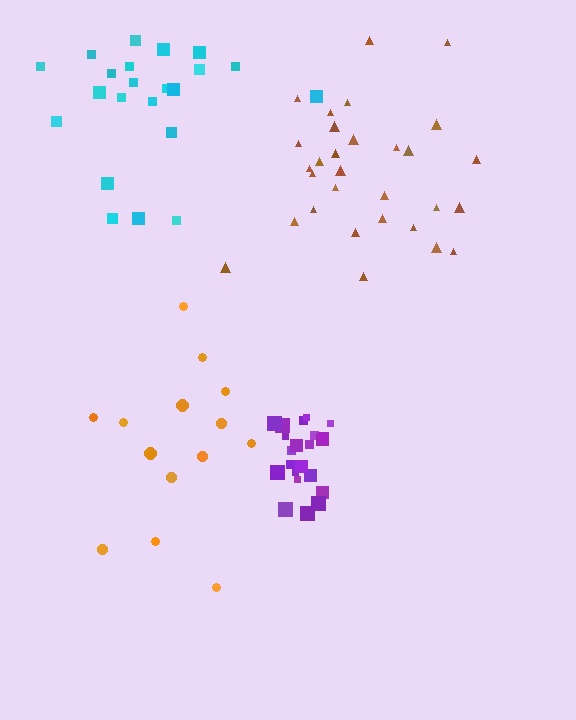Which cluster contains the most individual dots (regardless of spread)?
Brown (30).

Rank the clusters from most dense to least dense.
purple, brown, cyan, orange.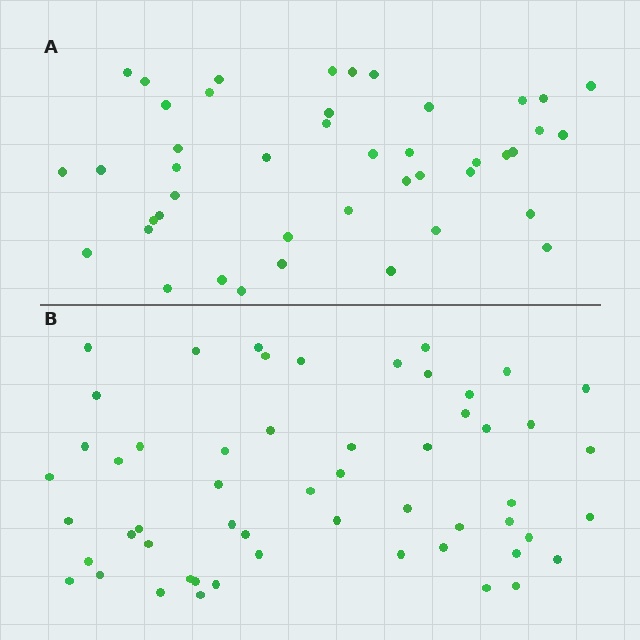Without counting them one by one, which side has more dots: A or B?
Region B (the bottom region) has more dots.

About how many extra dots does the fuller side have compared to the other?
Region B has roughly 12 or so more dots than region A.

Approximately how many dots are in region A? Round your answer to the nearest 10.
About 40 dots. (The exact count is 44, which rounds to 40.)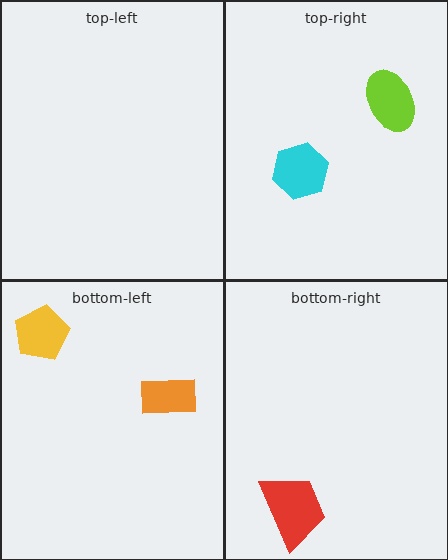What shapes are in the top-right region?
The cyan hexagon, the lime ellipse.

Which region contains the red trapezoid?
The bottom-right region.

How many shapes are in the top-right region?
2.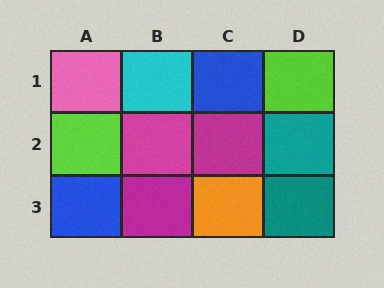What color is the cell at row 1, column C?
Blue.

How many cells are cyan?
1 cell is cyan.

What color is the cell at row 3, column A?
Blue.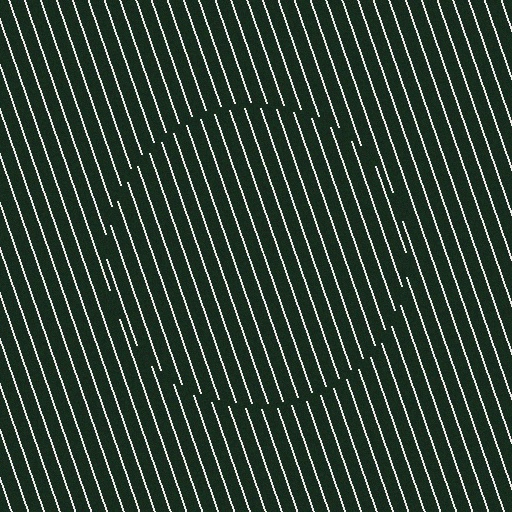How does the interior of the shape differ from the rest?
The interior of the shape contains the same grating, shifted by half a period — the contour is defined by the phase discontinuity where line-ends from the inner and outer gratings abut.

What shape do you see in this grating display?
An illusory circle. The interior of the shape contains the same grating, shifted by half a period — the contour is defined by the phase discontinuity where line-ends from the inner and outer gratings abut.